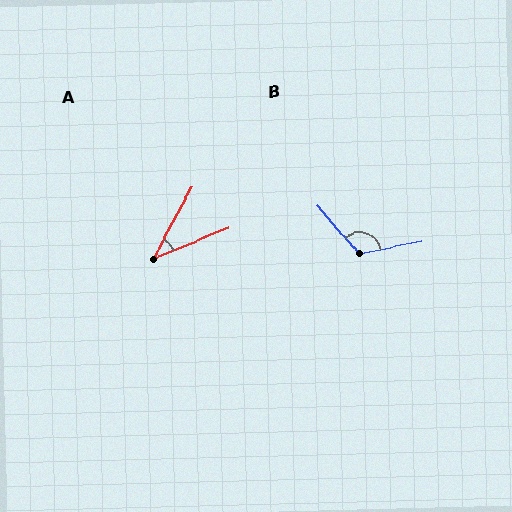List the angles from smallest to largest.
A (40°), B (120°).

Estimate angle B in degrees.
Approximately 120 degrees.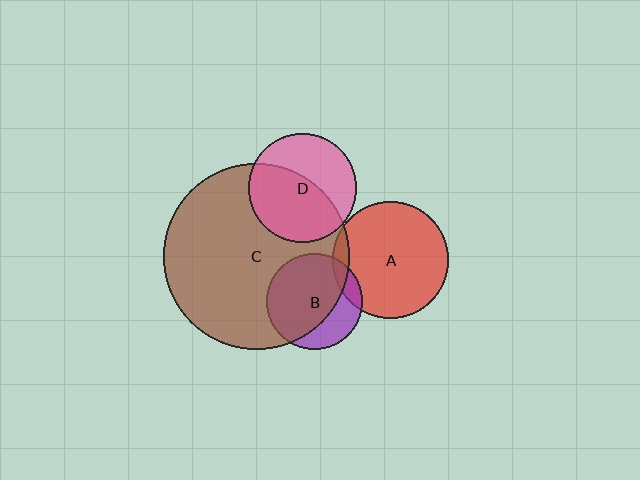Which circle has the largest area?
Circle C (brown).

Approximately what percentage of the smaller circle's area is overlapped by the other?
Approximately 70%.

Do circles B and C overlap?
Yes.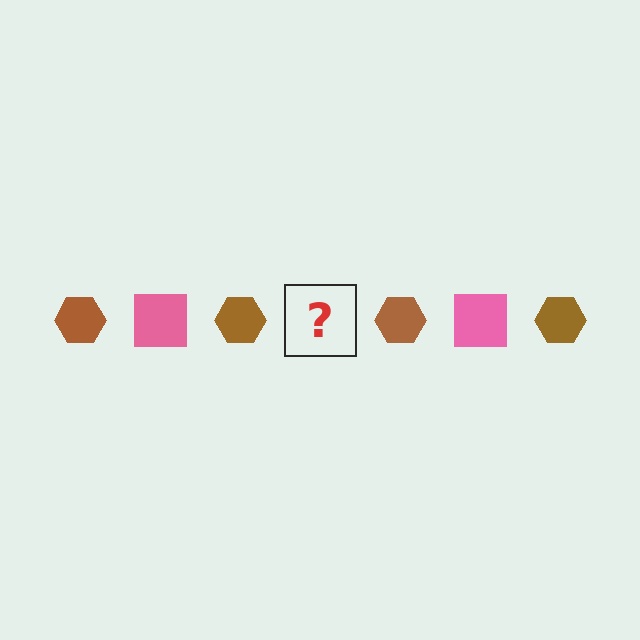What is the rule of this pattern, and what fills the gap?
The rule is that the pattern alternates between brown hexagon and pink square. The gap should be filled with a pink square.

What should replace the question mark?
The question mark should be replaced with a pink square.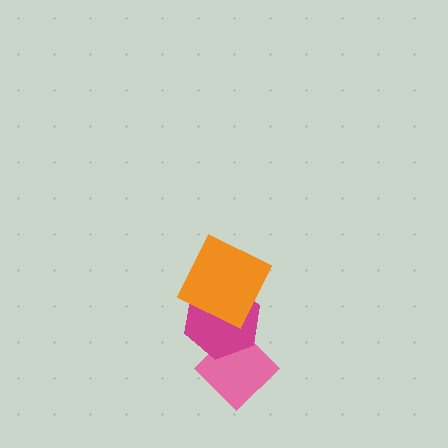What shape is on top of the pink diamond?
The magenta hexagon is on top of the pink diamond.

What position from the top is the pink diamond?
The pink diamond is 3rd from the top.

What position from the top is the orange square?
The orange square is 1st from the top.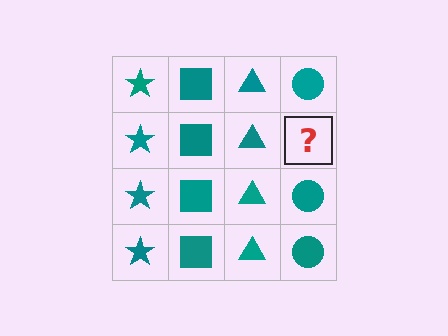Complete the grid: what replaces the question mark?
The question mark should be replaced with a teal circle.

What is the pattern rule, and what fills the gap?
The rule is that each column has a consistent shape. The gap should be filled with a teal circle.